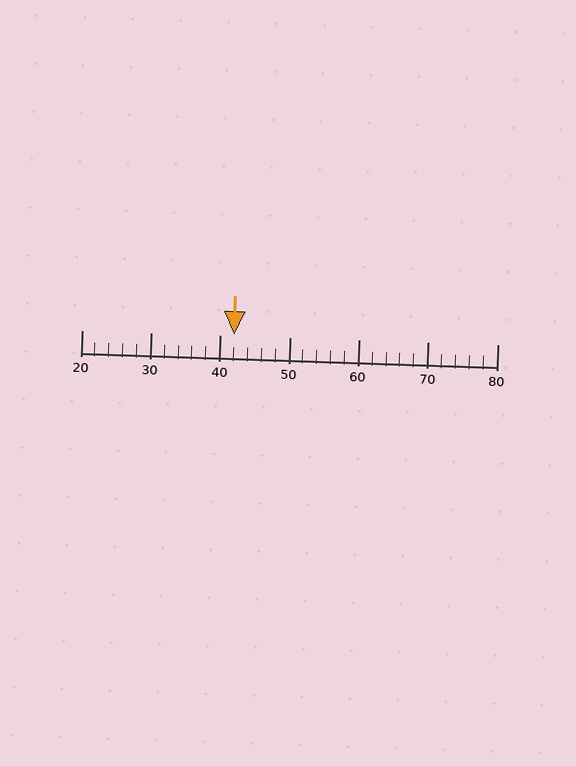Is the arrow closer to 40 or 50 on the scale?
The arrow is closer to 40.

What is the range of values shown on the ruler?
The ruler shows values from 20 to 80.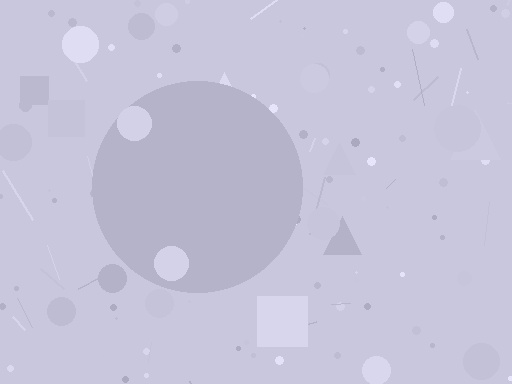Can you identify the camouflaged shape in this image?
The camouflaged shape is a circle.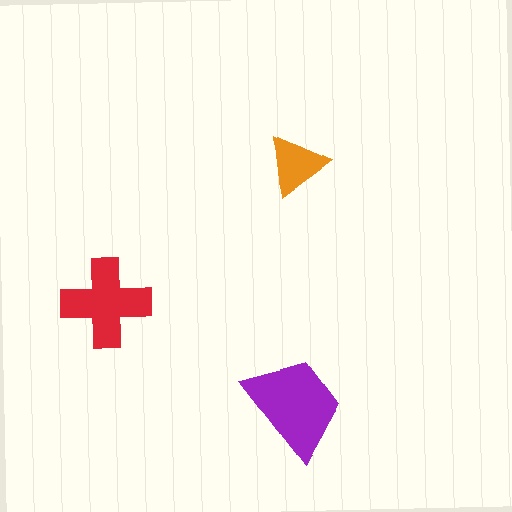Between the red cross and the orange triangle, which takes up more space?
The red cross.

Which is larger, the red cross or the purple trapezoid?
The purple trapezoid.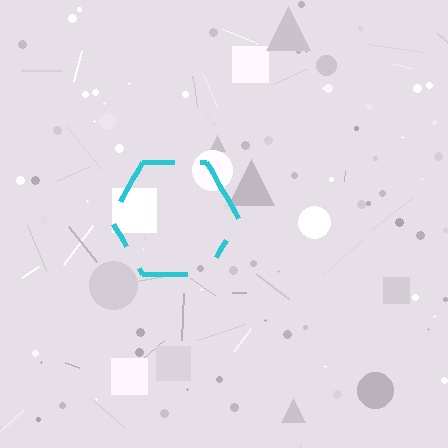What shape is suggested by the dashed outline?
The dashed outline suggests a hexagon.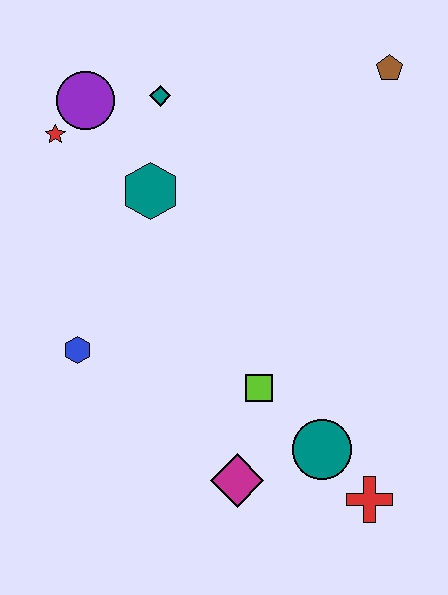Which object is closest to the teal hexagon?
The teal diamond is closest to the teal hexagon.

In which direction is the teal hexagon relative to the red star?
The teal hexagon is to the right of the red star.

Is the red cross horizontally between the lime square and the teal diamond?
No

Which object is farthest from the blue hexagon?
The brown pentagon is farthest from the blue hexagon.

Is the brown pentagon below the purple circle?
No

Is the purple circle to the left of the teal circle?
Yes